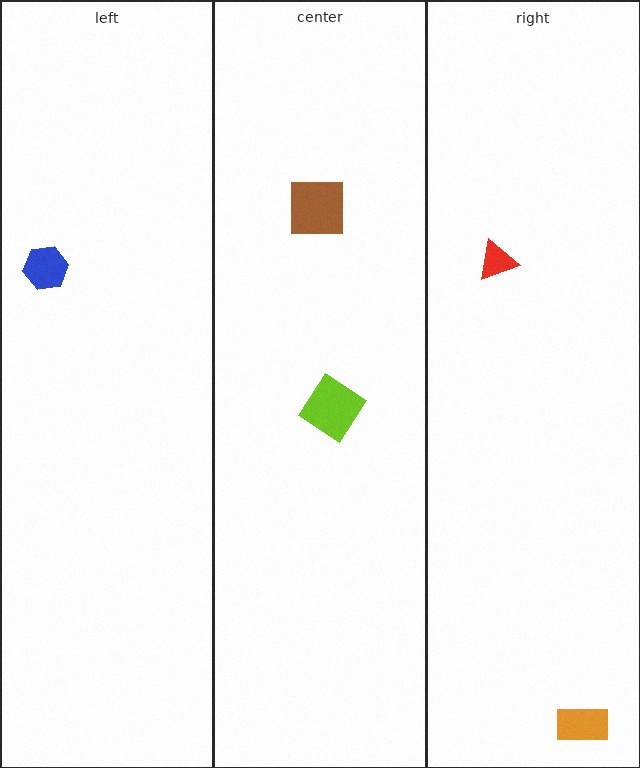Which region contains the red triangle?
The right region.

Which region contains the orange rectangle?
The right region.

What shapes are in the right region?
The orange rectangle, the red triangle.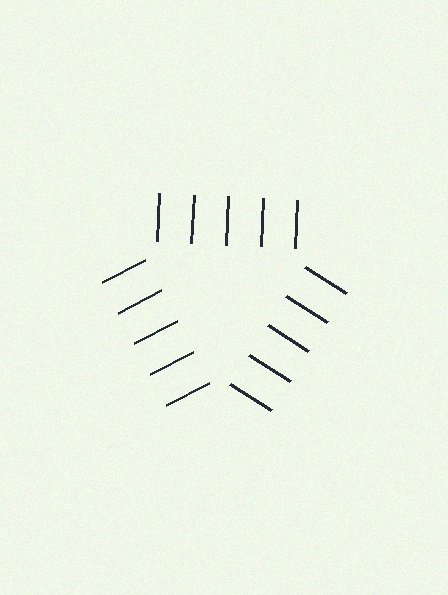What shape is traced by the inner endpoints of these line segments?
An illusory triangle — the line segments terminate on its edges but no continuous stroke is drawn.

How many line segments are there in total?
15 — 5 along each of the 3 edges.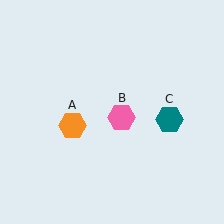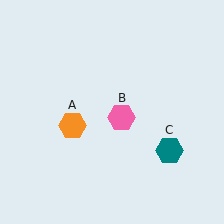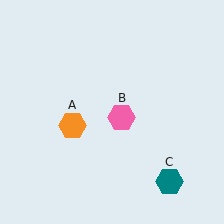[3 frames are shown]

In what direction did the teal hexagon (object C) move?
The teal hexagon (object C) moved down.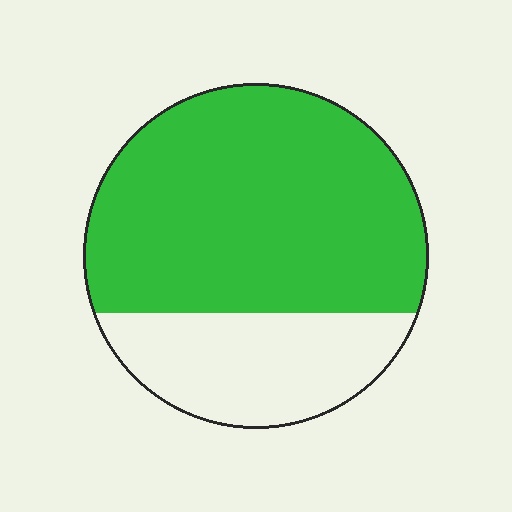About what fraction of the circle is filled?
About two thirds (2/3).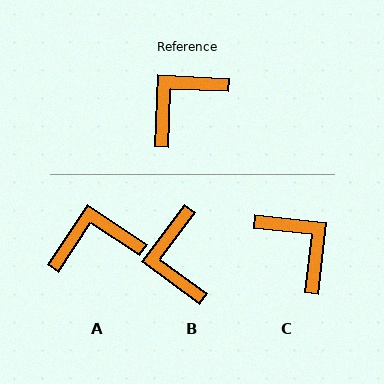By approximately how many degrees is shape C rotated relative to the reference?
Approximately 94 degrees clockwise.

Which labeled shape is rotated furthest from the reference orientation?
C, about 94 degrees away.